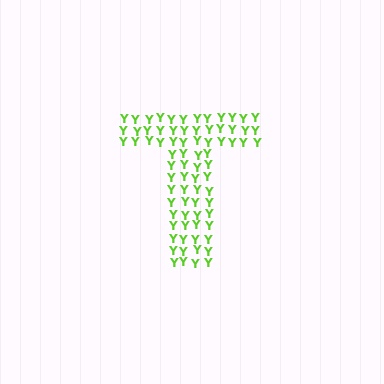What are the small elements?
The small elements are letter Y's.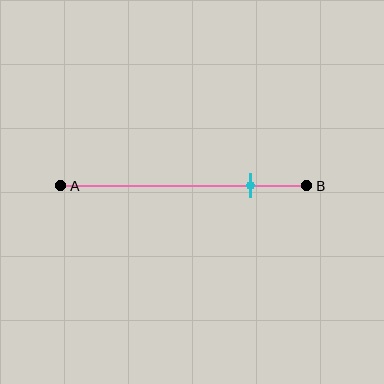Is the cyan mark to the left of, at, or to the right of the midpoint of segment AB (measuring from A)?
The cyan mark is to the right of the midpoint of segment AB.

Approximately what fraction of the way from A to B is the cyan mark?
The cyan mark is approximately 75% of the way from A to B.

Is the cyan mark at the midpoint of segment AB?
No, the mark is at about 75% from A, not at the 50% midpoint.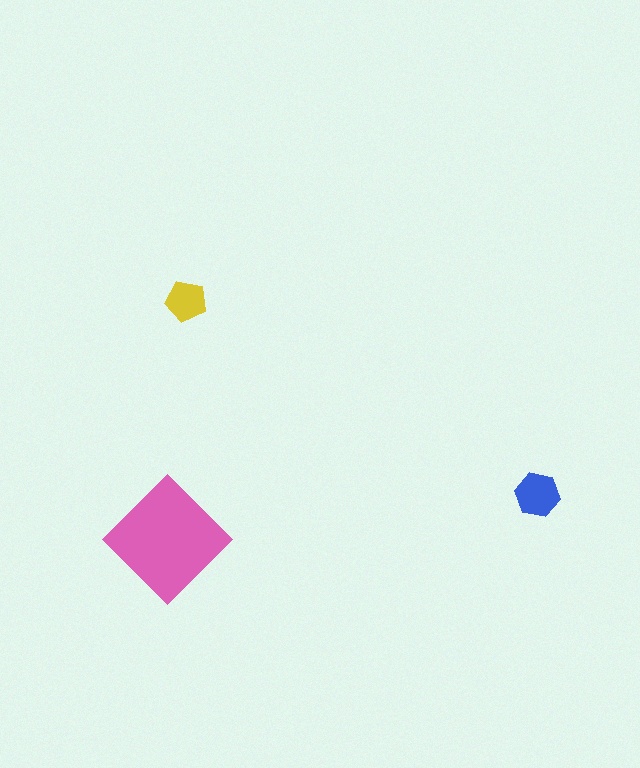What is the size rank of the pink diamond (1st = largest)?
1st.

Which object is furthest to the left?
The pink diamond is leftmost.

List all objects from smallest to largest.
The yellow pentagon, the blue hexagon, the pink diamond.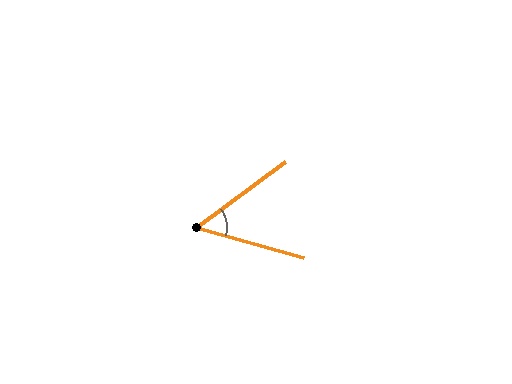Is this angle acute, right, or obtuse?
It is acute.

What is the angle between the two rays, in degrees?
Approximately 52 degrees.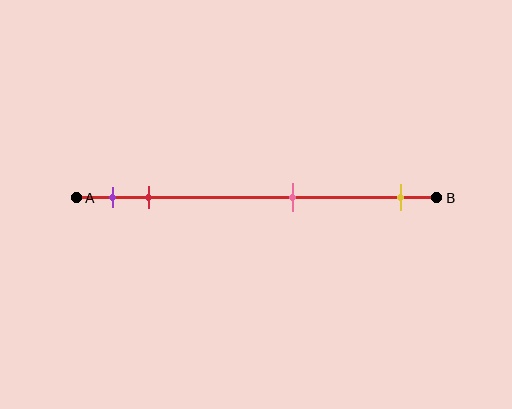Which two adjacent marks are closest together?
The purple and red marks are the closest adjacent pair.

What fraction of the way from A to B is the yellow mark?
The yellow mark is approximately 90% (0.9) of the way from A to B.